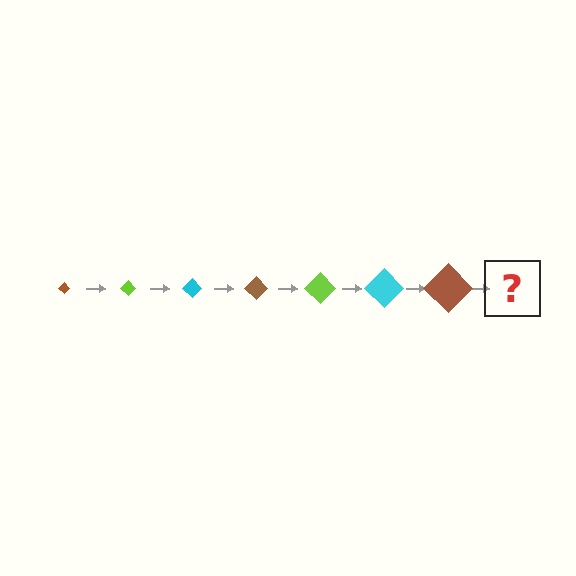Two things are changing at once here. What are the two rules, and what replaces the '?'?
The two rules are that the diamond grows larger each step and the color cycles through brown, lime, and cyan. The '?' should be a lime diamond, larger than the previous one.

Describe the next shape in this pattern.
It should be a lime diamond, larger than the previous one.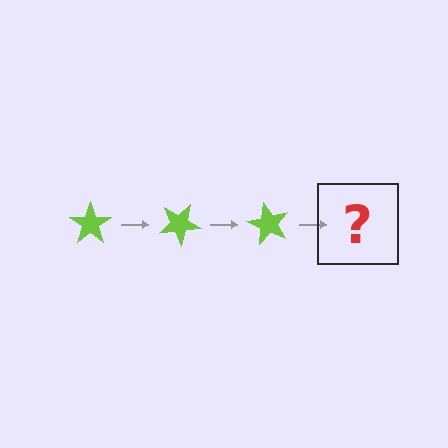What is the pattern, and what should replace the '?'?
The pattern is that the star rotates 30 degrees each step. The '?' should be a lime star rotated 90 degrees.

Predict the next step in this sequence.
The next step is a lime star rotated 90 degrees.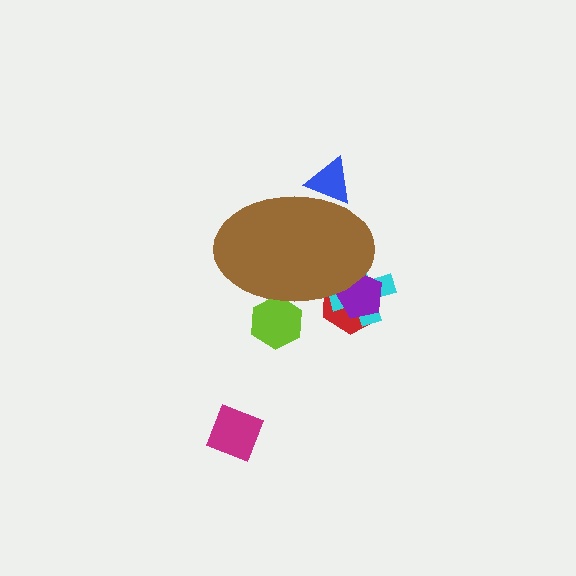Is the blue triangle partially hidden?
Yes, the blue triangle is partially hidden behind the brown ellipse.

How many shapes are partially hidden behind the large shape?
5 shapes are partially hidden.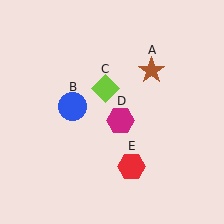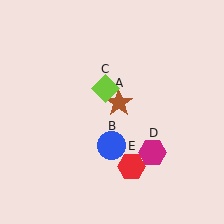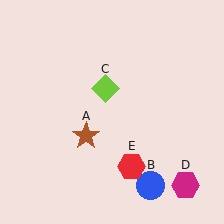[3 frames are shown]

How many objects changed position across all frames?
3 objects changed position: brown star (object A), blue circle (object B), magenta hexagon (object D).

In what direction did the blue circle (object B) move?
The blue circle (object B) moved down and to the right.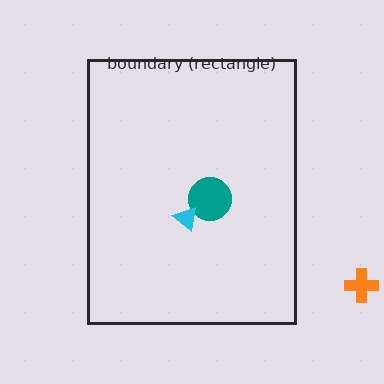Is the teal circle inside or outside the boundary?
Inside.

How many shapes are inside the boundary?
2 inside, 1 outside.